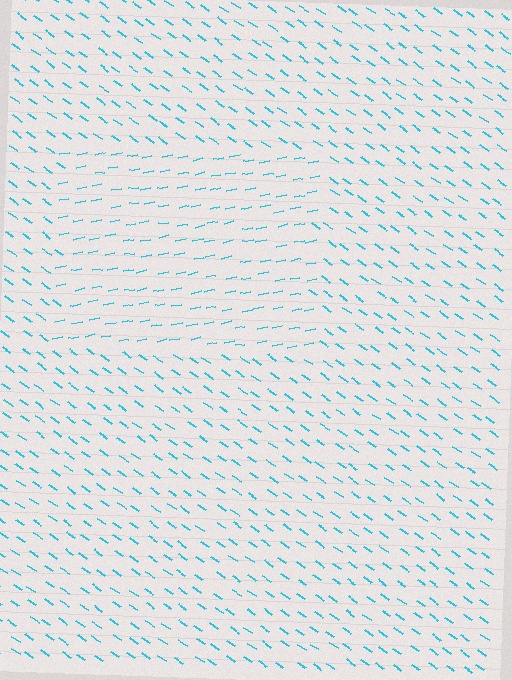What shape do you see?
I see a rectangle.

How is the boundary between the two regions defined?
The boundary is defined purely by a change in line orientation (approximately 45 degrees difference). All lines are the same color and thickness.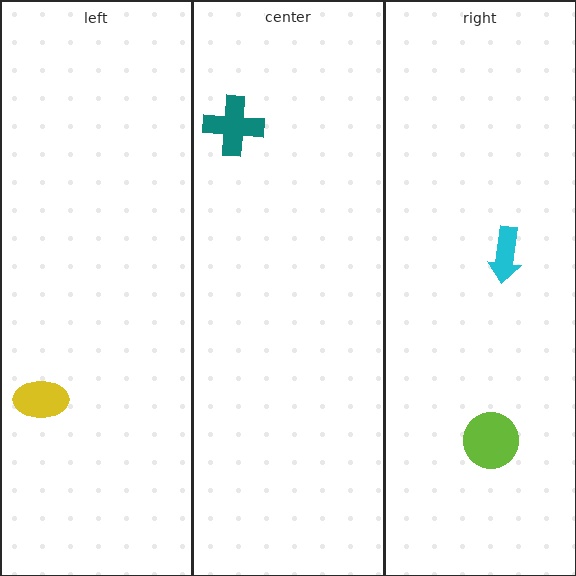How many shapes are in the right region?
2.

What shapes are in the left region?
The yellow ellipse.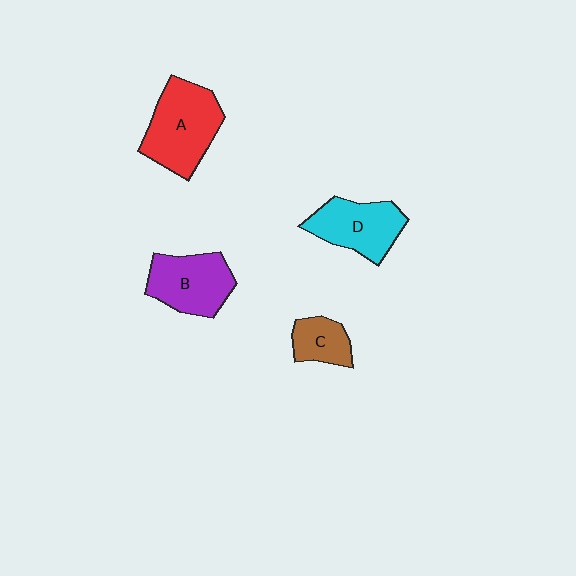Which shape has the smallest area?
Shape C (brown).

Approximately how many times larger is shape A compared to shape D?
Approximately 1.3 times.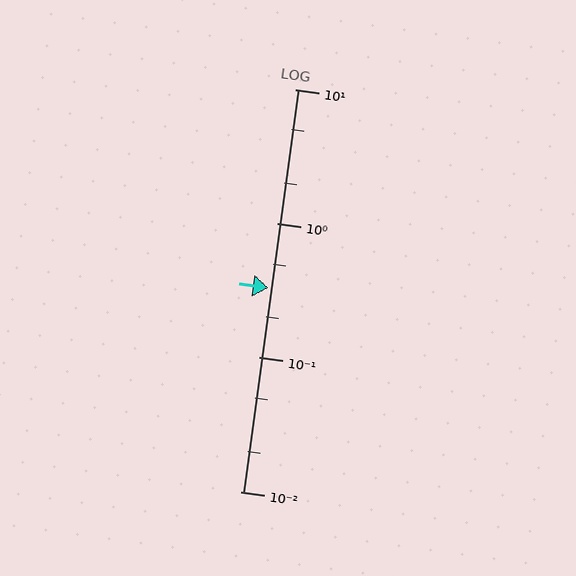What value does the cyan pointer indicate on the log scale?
The pointer indicates approximately 0.33.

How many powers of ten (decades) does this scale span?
The scale spans 3 decades, from 0.01 to 10.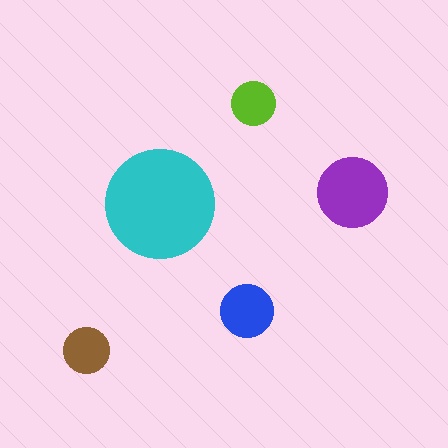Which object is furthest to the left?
The brown circle is leftmost.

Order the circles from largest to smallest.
the cyan one, the purple one, the blue one, the brown one, the lime one.